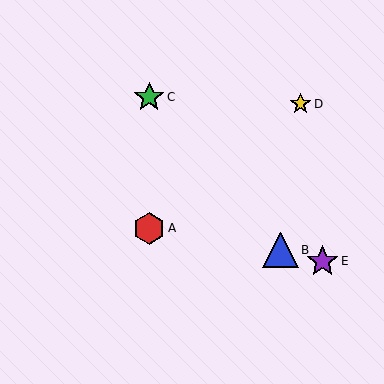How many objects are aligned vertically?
2 objects (A, C) are aligned vertically.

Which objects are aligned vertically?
Objects A, C are aligned vertically.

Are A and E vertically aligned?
No, A is at x≈149 and E is at x≈322.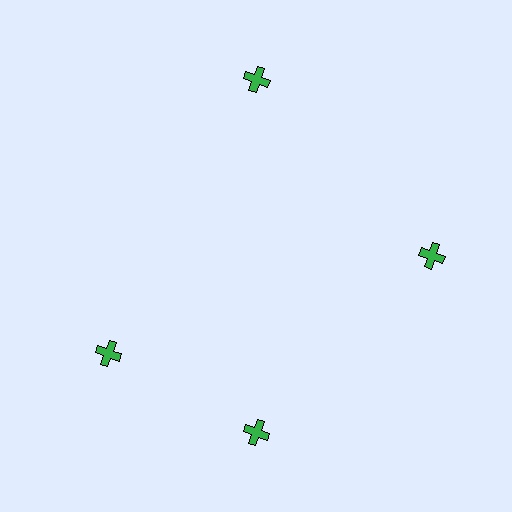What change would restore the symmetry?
The symmetry would be restored by rotating it back into even spacing with its neighbors so that all 4 crosses sit at equal angles and equal distance from the center.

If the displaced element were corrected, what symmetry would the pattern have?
It would have 4-fold rotational symmetry — the pattern would map onto itself every 90 degrees.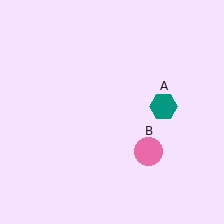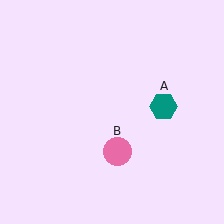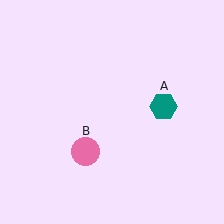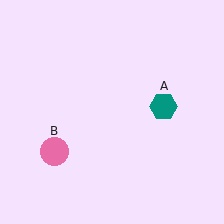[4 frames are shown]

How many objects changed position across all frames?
1 object changed position: pink circle (object B).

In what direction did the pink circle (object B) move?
The pink circle (object B) moved left.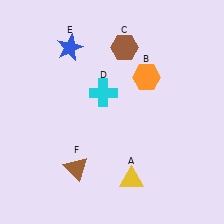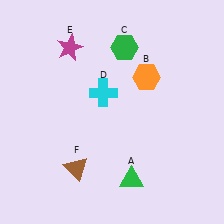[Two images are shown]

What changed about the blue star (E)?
In Image 1, E is blue. In Image 2, it changed to magenta.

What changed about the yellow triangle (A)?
In Image 1, A is yellow. In Image 2, it changed to green.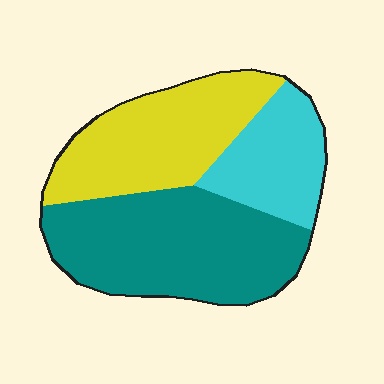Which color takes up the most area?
Teal, at roughly 45%.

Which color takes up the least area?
Cyan, at roughly 20%.